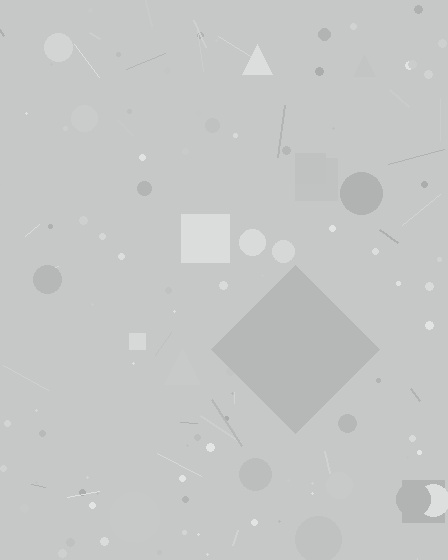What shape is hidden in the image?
A diamond is hidden in the image.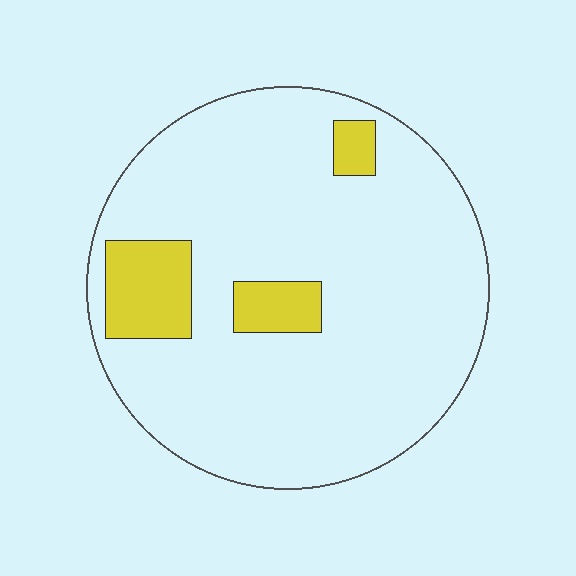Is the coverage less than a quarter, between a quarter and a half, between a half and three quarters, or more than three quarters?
Less than a quarter.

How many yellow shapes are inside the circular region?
3.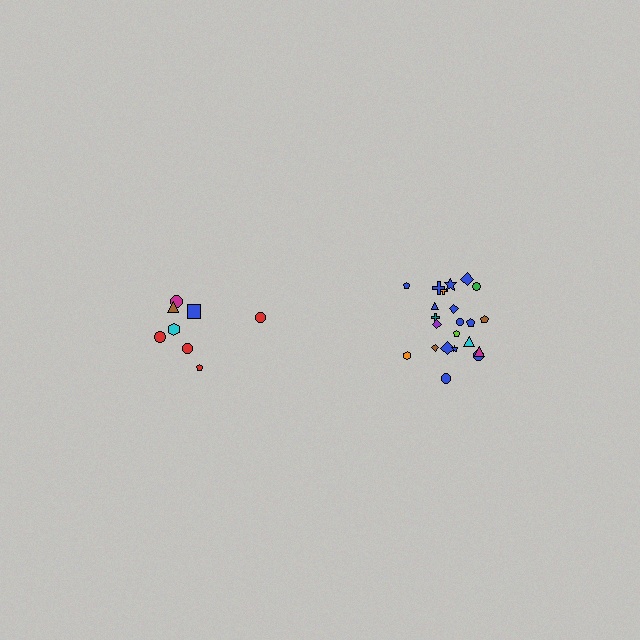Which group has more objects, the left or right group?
The right group.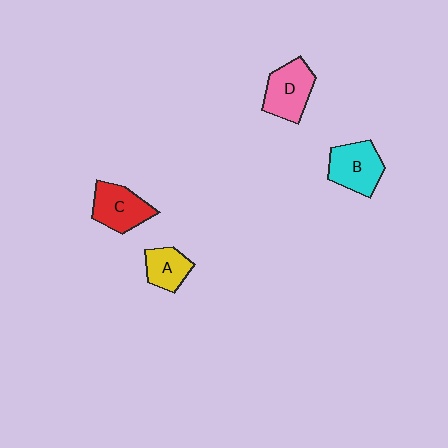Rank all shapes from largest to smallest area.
From largest to smallest: B (cyan), D (pink), C (red), A (yellow).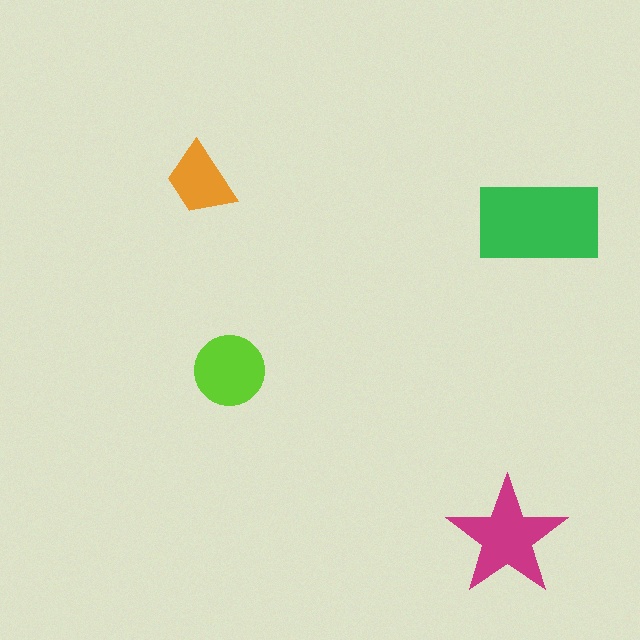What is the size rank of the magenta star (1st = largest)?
2nd.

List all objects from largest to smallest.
The green rectangle, the magenta star, the lime circle, the orange trapezoid.